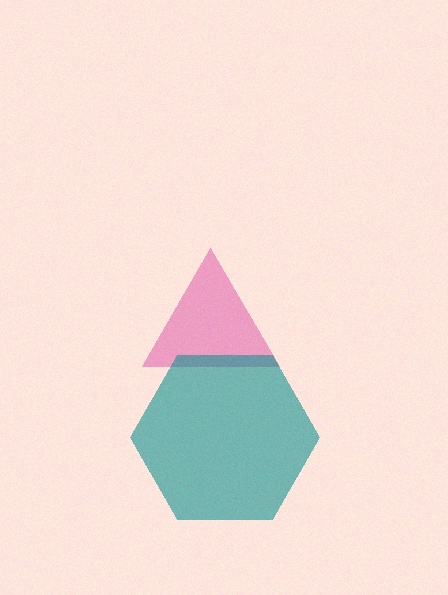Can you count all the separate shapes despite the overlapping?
Yes, there are 2 separate shapes.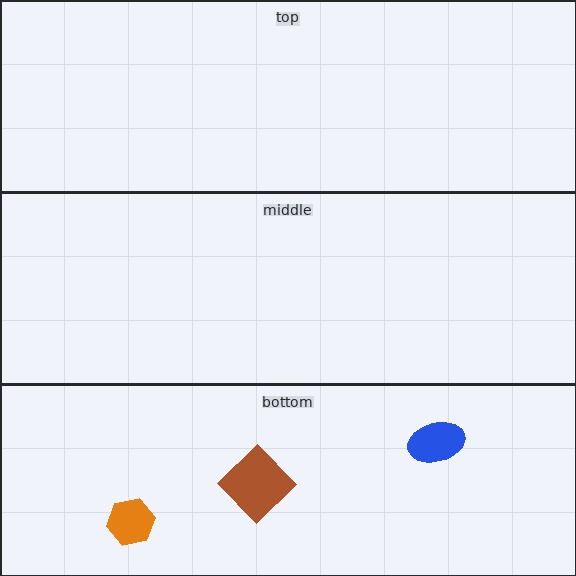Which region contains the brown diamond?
The bottom region.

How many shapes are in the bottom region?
3.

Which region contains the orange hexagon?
The bottom region.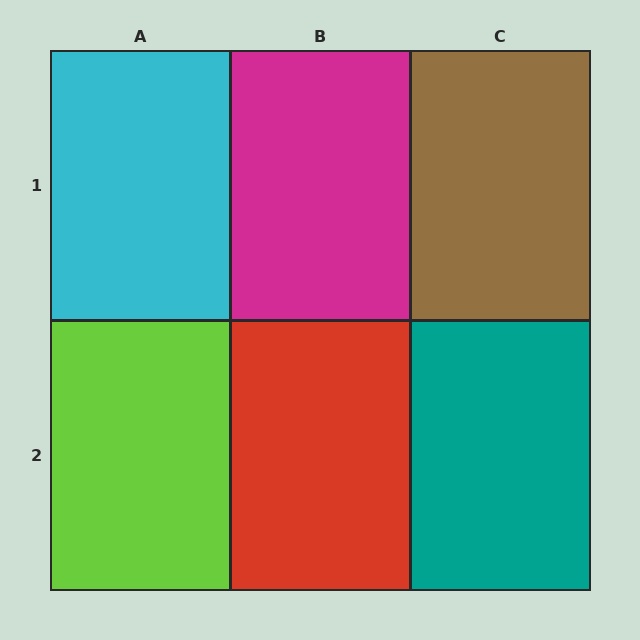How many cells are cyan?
1 cell is cyan.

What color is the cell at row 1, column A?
Cyan.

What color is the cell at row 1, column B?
Magenta.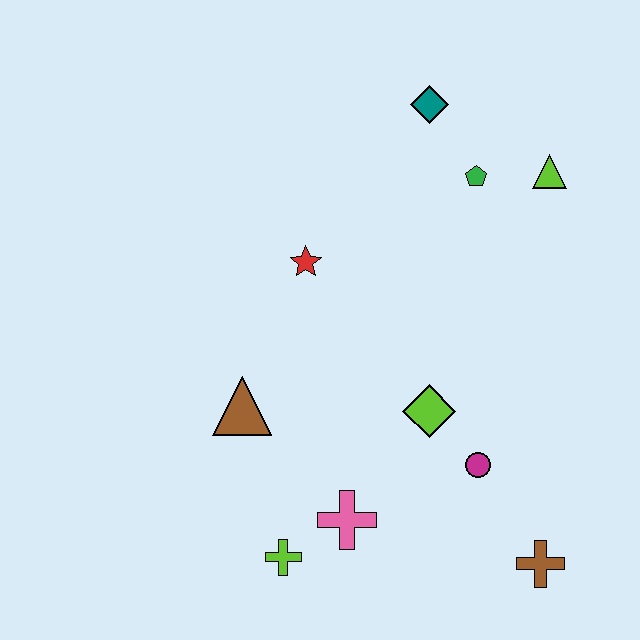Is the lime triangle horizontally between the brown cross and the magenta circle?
No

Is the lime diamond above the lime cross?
Yes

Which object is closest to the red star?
The brown triangle is closest to the red star.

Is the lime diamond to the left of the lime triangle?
Yes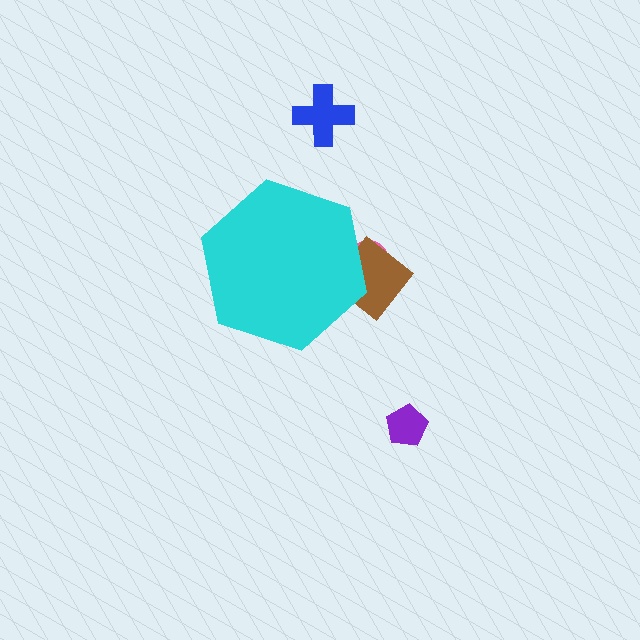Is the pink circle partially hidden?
Yes, the pink circle is partially hidden behind the cyan hexagon.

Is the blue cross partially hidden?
No, the blue cross is fully visible.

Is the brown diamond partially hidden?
Yes, the brown diamond is partially hidden behind the cyan hexagon.